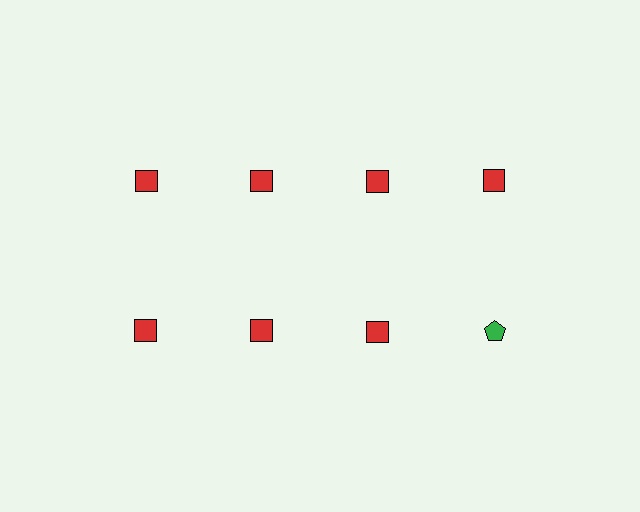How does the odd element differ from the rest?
It differs in both color (green instead of red) and shape (pentagon instead of square).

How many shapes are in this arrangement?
There are 8 shapes arranged in a grid pattern.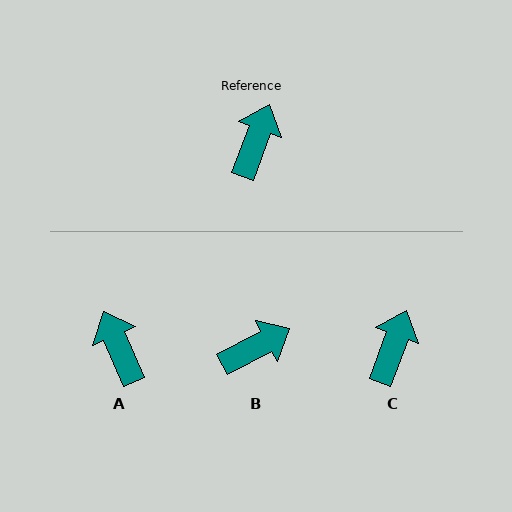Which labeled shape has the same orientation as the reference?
C.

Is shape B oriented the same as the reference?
No, it is off by about 42 degrees.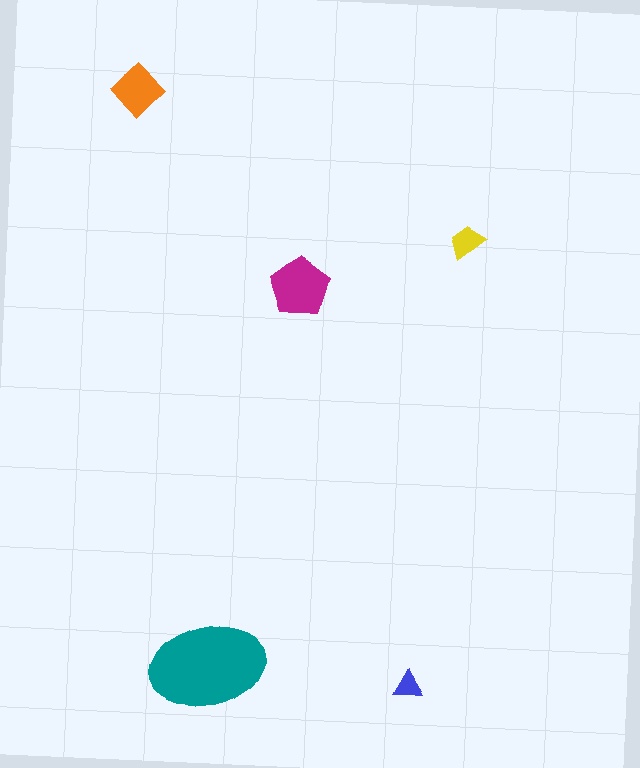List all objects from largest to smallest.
The teal ellipse, the magenta pentagon, the orange diamond, the yellow trapezoid, the blue triangle.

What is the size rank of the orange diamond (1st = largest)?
3rd.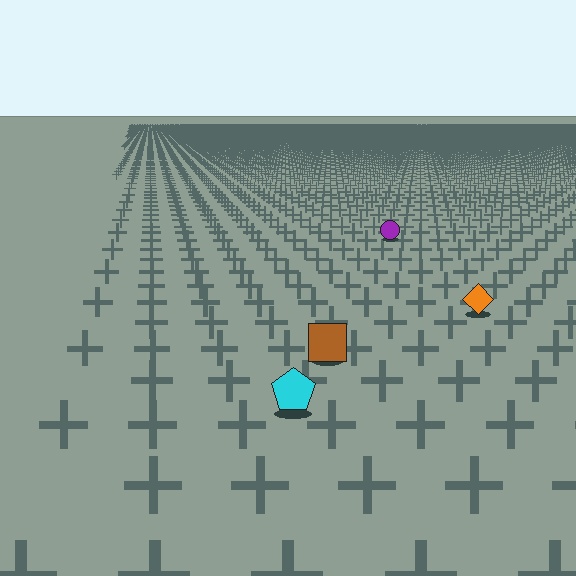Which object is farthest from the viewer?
The purple circle is farthest from the viewer. It appears smaller and the ground texture around it is denser.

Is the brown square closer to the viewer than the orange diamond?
Yes. The brown square is closer — you can tell from the texture gradient: the ground texture is coarser near it.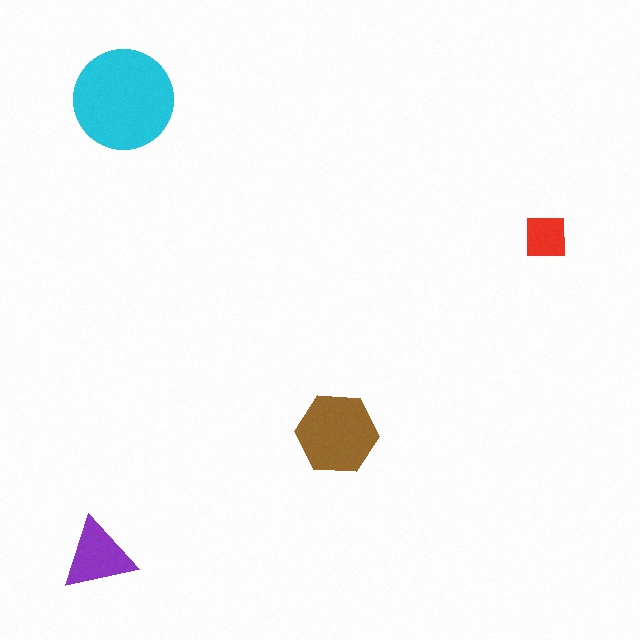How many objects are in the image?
There are 4 objects in the image.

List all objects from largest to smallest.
The cyan circle, the brown hexagon, the purple triangle, the red square.